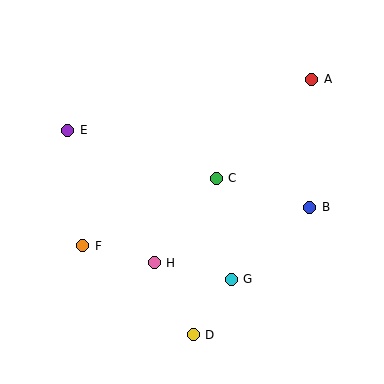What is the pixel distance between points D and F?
The distance between D and F is 142 pixels.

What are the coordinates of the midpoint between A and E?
The midpoint between A and E is at (190, 105).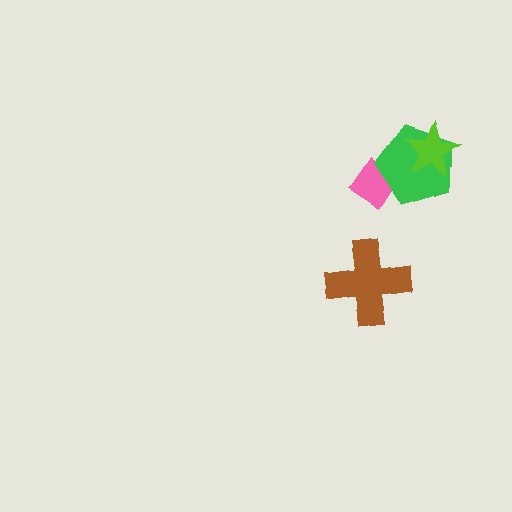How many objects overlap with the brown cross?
0 objects overlap with the brown cross.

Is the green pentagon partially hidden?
Yes, it is partially covered by another shape.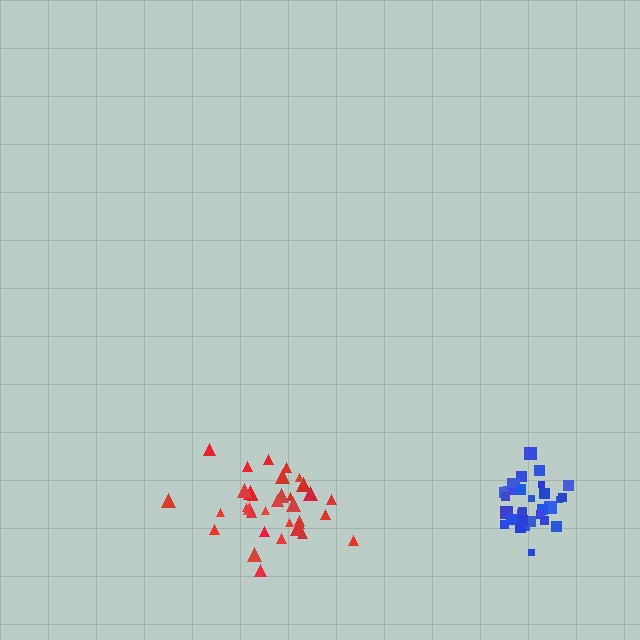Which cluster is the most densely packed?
Blue.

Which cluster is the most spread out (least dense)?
Red.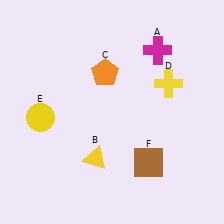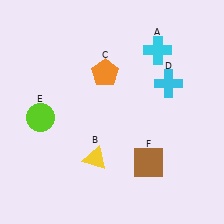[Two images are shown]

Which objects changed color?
A changed from magenta to cyan. D changed from yellow to cyan. E changed from yellow to lime.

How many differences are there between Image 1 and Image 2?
There are 3 differences between the two images.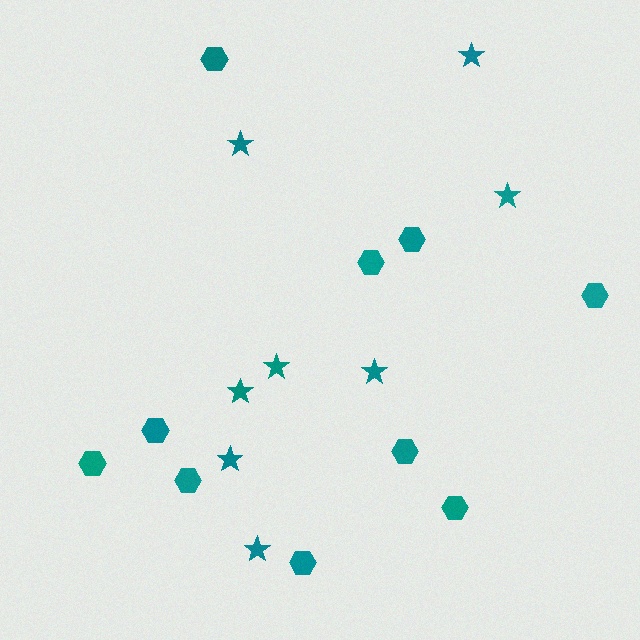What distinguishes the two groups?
There are 2 groups: one group of stars (8) and one group of hexagons (10).